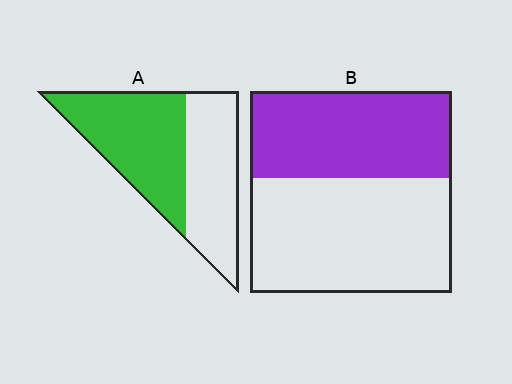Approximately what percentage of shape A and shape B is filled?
A is approximately 55% and B is approximately 45%.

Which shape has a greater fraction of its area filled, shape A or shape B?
Shape A.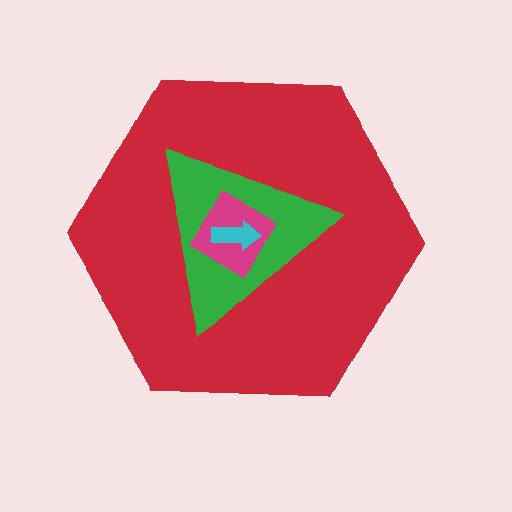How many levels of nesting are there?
4.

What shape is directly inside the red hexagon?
The green triangle.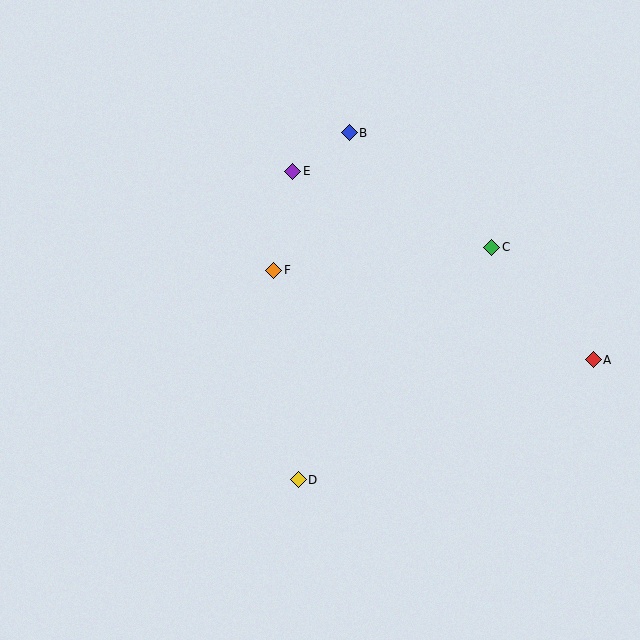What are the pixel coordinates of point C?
Point C is at (492, 247).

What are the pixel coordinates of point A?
Point A is at (593, 360).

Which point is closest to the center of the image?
Point F at (274, 270) is closest to the center.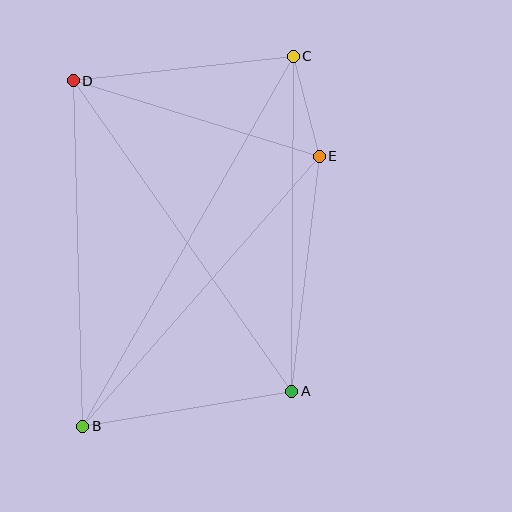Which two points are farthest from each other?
Points B and C are farthest from each other.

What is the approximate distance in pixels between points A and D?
The distance between A and D is approximately 380 pixels.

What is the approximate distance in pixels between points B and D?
The distance between B and D is approximately 346 pixels.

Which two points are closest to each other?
Points C and E are closest to each other.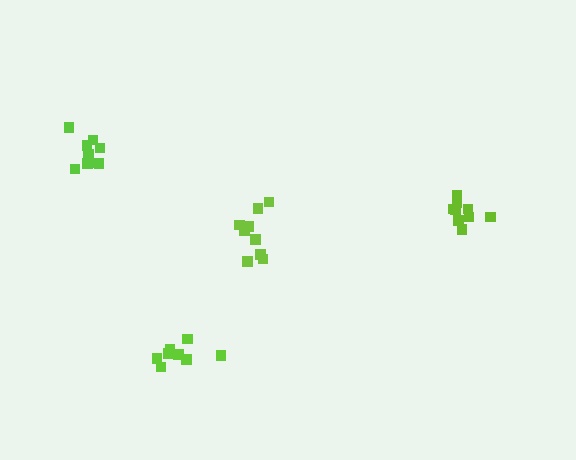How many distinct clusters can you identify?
There are 4 distinct clusters.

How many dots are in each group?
Group 1: 9 dots, Group 2: 9 dots, Group 3: 9 dots, Group 4: 8 dots (35 total).